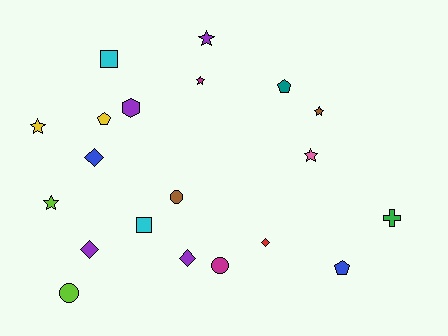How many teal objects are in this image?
There is 1 teal object.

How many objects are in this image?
There are 20 objects.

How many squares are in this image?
There are 2 squares.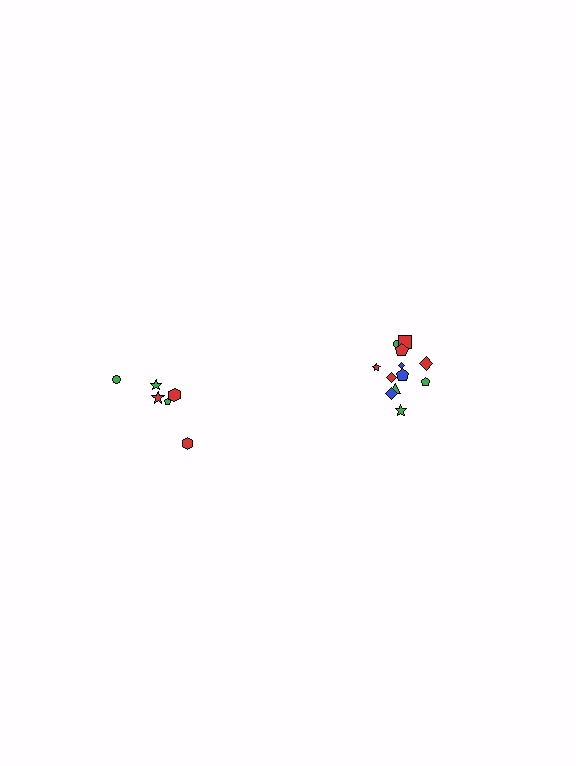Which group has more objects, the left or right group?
The right group.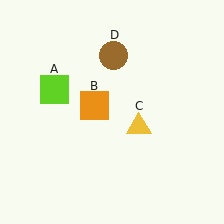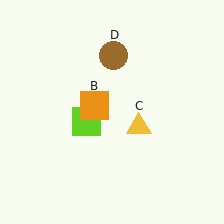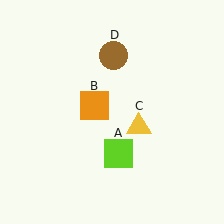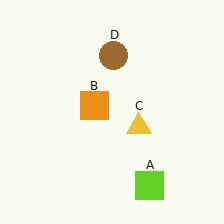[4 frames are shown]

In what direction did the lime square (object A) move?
The lime square (object A) moved down and to the right.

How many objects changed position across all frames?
1 object changed position: lime square (object A).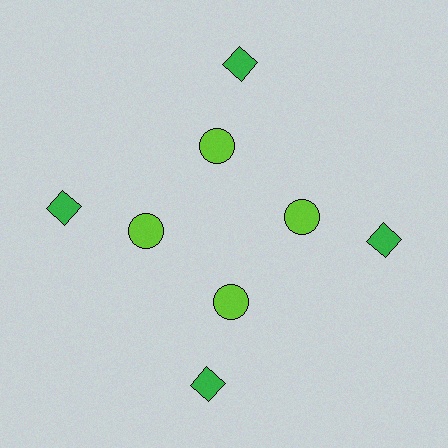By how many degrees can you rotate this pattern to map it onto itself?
The pattern maps onto itself every 90 degrees of rotation.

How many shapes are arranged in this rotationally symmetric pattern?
There are 8 shapes, arranged in 4 groups of 2.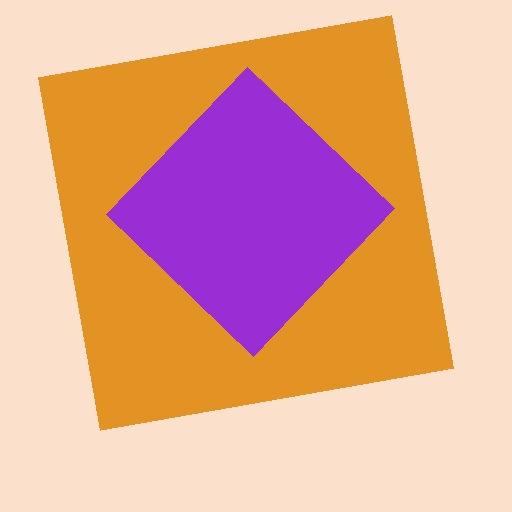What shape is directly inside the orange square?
The purple diamond.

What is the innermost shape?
The purple diamond.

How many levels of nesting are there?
2.